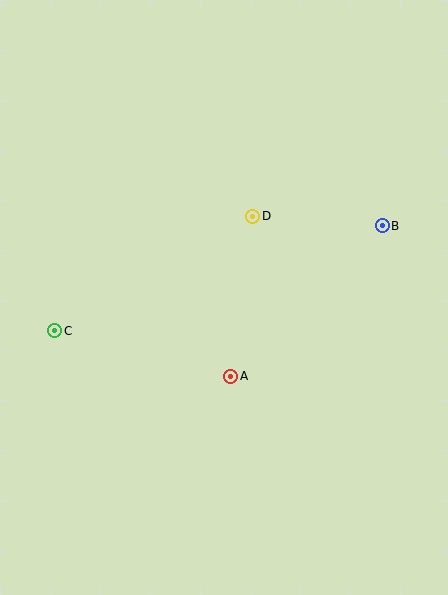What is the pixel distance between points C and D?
The distance between C and D is 229 pixels.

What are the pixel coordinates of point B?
Point B is at (382, 226).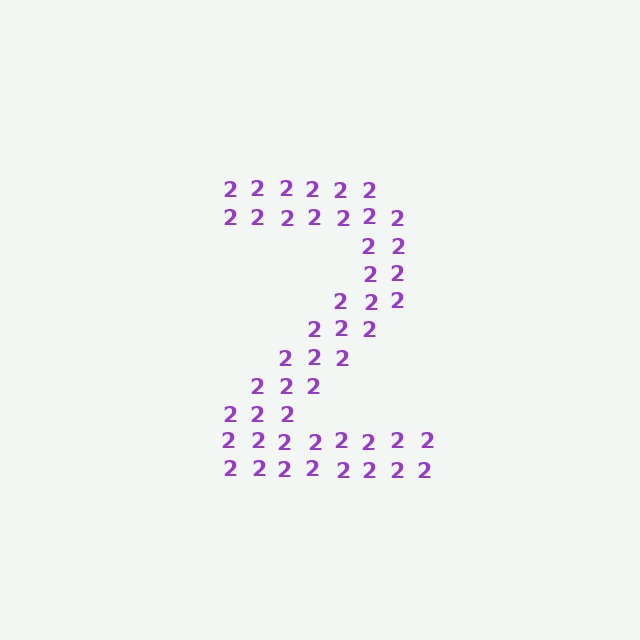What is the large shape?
The large shape is the digit 2.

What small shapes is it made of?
It is made of small digit 2's.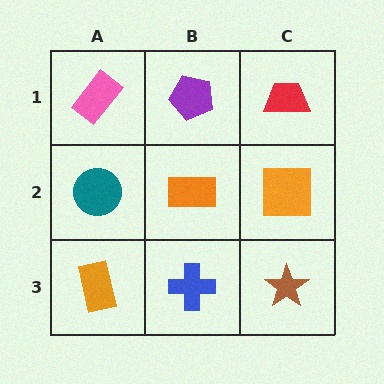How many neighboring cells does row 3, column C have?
2.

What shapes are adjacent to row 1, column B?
An orange rectangle (row 2, column B), a pink rectangle (row 1, column A), a red trapezoid (row 1, column C).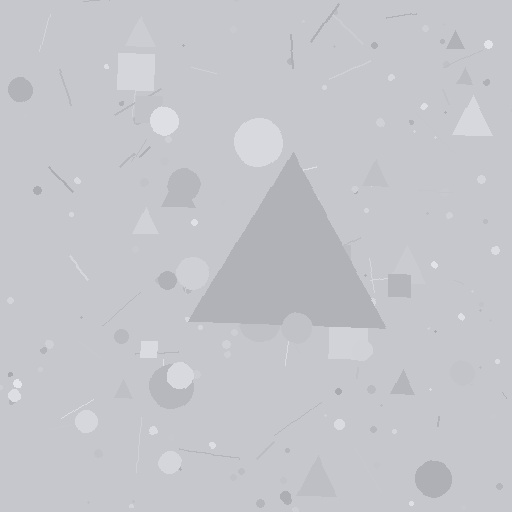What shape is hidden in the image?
A triangle is hidden in the image.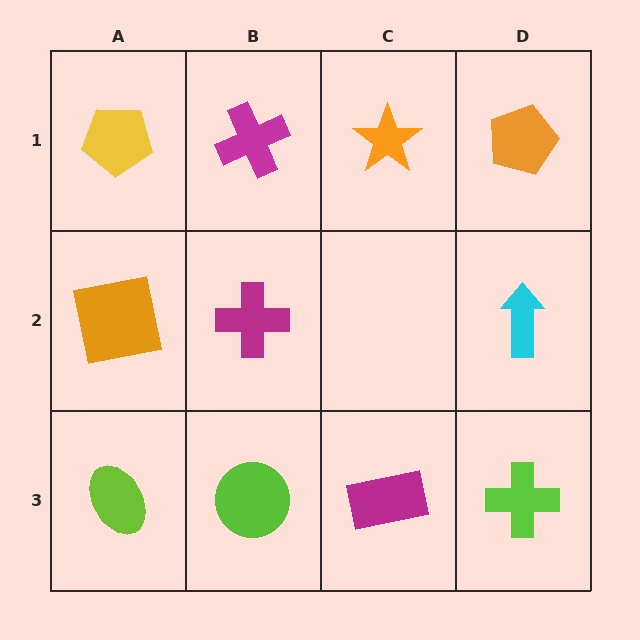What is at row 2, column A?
An orange square.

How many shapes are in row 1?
4 shapes.